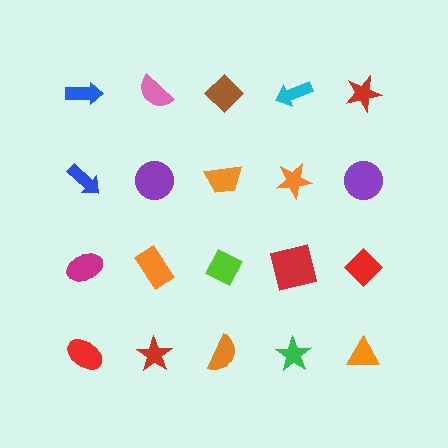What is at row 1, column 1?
A blue arrow.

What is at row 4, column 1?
A red ellipse.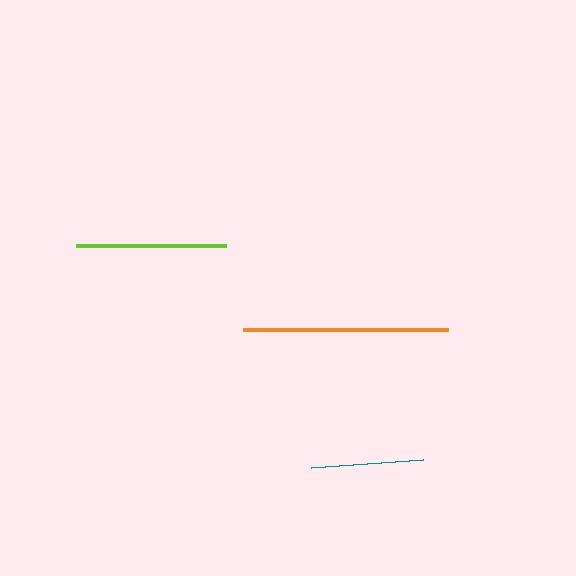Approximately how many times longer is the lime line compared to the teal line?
The lime line is approximately 1.3 times the length of the teal line.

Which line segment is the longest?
The orange line is the longest at approximately 205 pixels.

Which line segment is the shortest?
The teal line is the shortest at approximately 112 pixels.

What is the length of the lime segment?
The lime segment is approximately 150 pixels long.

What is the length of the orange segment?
The orange segment is approximately 205 pixels long.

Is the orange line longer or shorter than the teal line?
The orange line is longer than the teal line.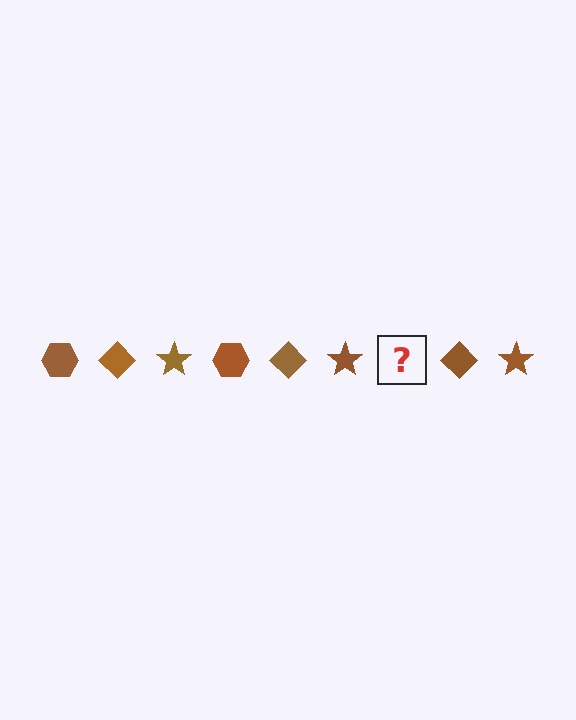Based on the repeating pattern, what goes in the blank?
The blank should be a brown hexagon.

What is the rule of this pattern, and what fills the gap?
The rule is that the pattern cycles through hexagon, diamond, star shapes in brown. The gap should be filled with a brown hexagon.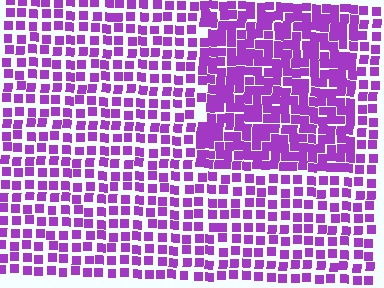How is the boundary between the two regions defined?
The boundary is defined by a change in element density (approximately 1.7x ratio). All elements are the same color, size, and shape.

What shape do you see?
I see a rectangle.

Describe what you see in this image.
The image contains small purple elements arranged at two different densities. A rectangle-shaped region is visible where the elements are more densely packed than the surrounding area.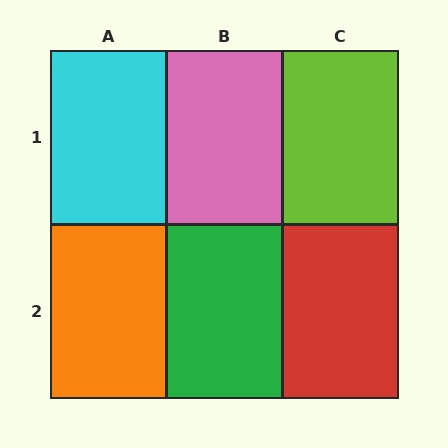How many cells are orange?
1 cell is orange.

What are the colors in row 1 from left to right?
Cyan, pink, lime.